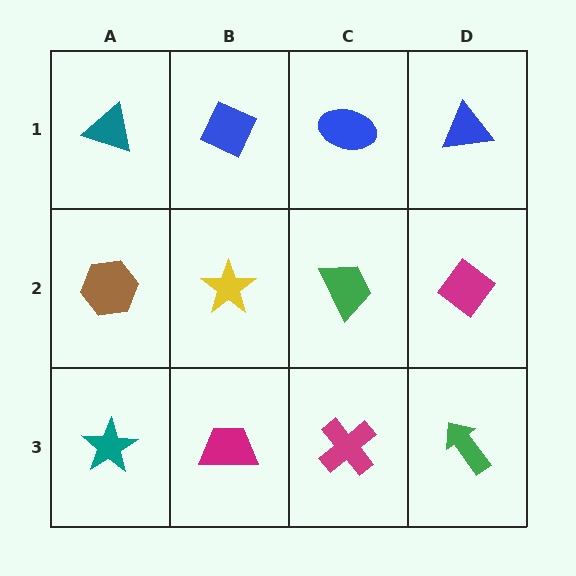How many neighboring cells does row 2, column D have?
3.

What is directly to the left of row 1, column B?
A teal triangle.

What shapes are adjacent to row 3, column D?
A magenta diamond (row 2, column D), a magenta cross (row 3, column C).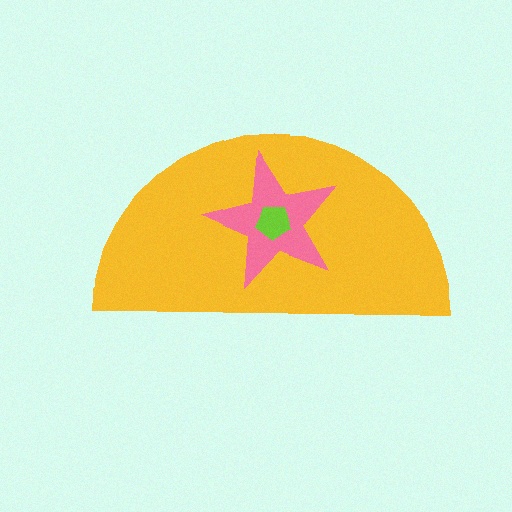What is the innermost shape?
The lime pentagon.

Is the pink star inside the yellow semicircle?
Yes.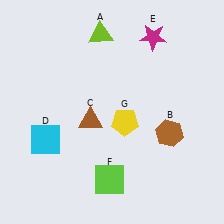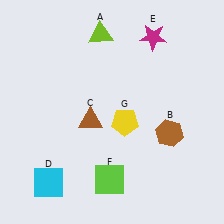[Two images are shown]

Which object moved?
The cyan square (D) moved down.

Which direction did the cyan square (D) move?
The cyan square (D) moved down.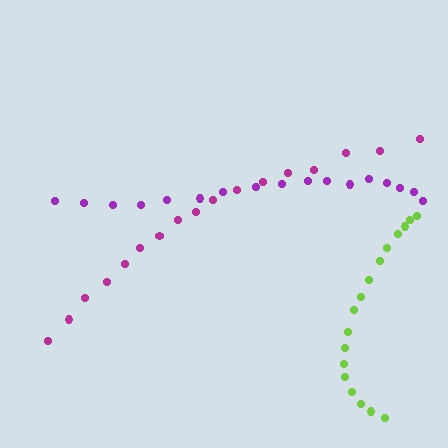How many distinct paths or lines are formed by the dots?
There are 3 distinct paths.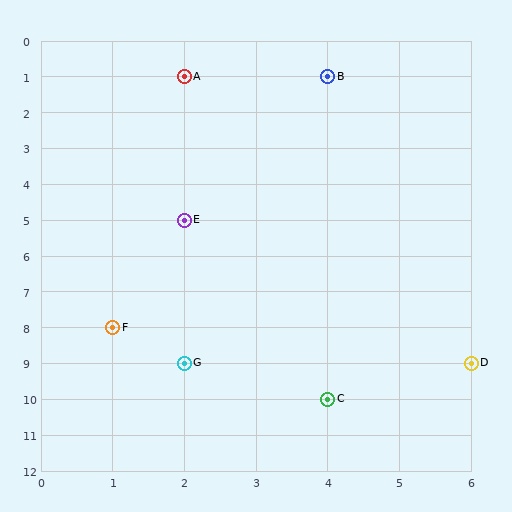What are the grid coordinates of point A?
Point A is at grid coordinates (2, 1).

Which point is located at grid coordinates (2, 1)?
Point A is at (2, 1).